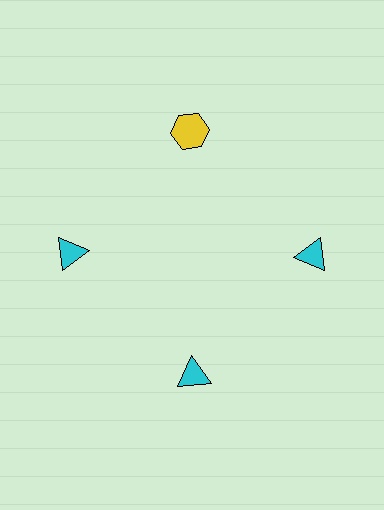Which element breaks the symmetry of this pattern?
The yellow hexagon at roughly the 12 o'clock position breaks the symmetry. All other shapes are cyan triangles.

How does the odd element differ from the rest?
It differs in both color (yellow instead of cyan) and shape (hexagon instead of triangle).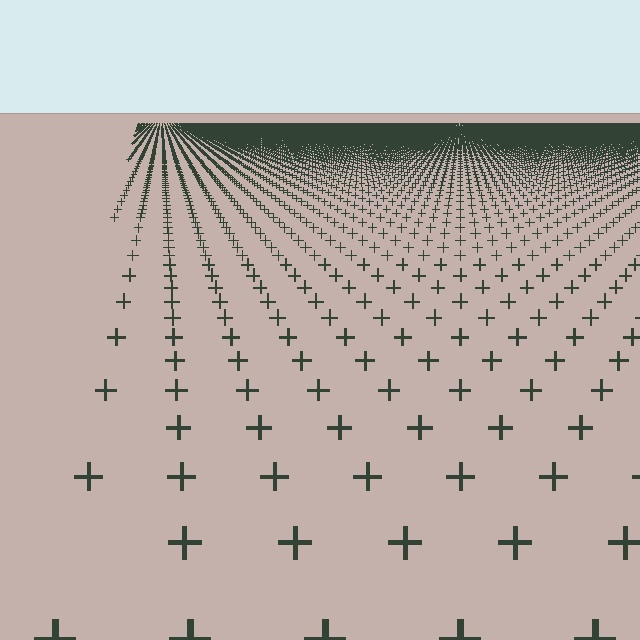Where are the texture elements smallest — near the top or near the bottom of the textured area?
Near the top.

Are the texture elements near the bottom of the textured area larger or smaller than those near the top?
Larger. Near the bottom, elements are closer to the viewer and appear at a bigger on-screen size.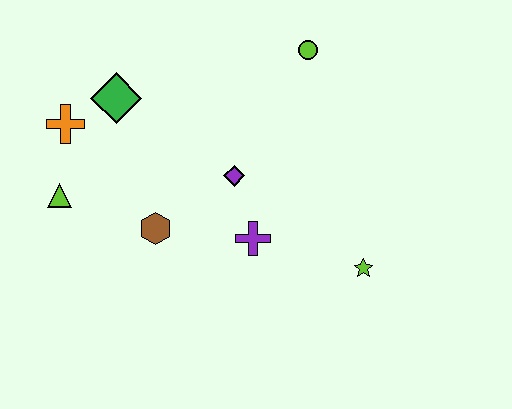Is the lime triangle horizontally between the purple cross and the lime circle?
No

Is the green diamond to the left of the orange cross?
No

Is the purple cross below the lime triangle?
Yes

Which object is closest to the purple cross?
The purple diamond is closest to the purple cross.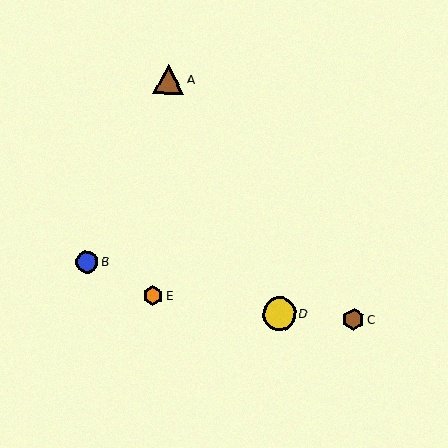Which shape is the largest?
The yellow circle (labeled D) is the largest.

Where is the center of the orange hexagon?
The center of the orange hexagon is at (153, 296).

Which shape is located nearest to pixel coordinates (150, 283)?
The orange hexagon (labeled E) at (153, 296) is nearest to that location.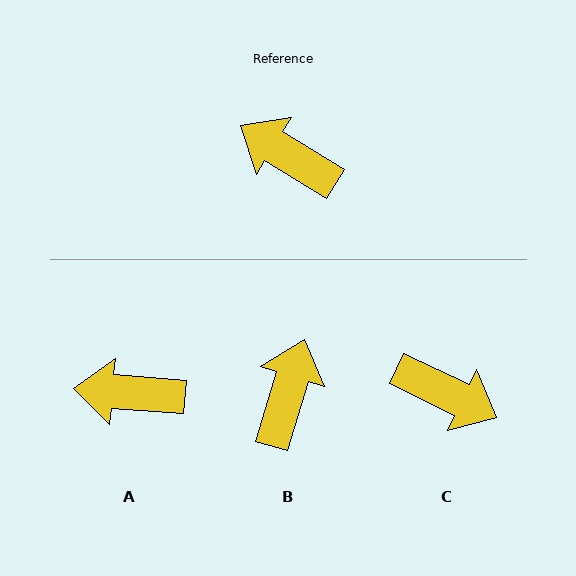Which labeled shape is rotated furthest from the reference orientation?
C, about 174 degrees away.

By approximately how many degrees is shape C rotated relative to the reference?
Approximately 174 degrees clockwise.